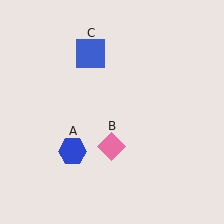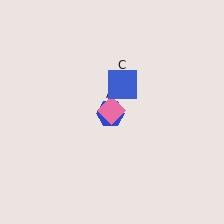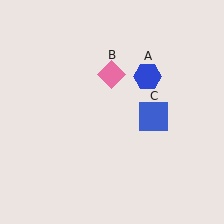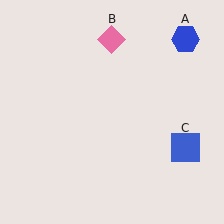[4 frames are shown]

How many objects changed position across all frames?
3 objects changed position: blue hexagon (object A), pink diamond (object B), blue square (object C).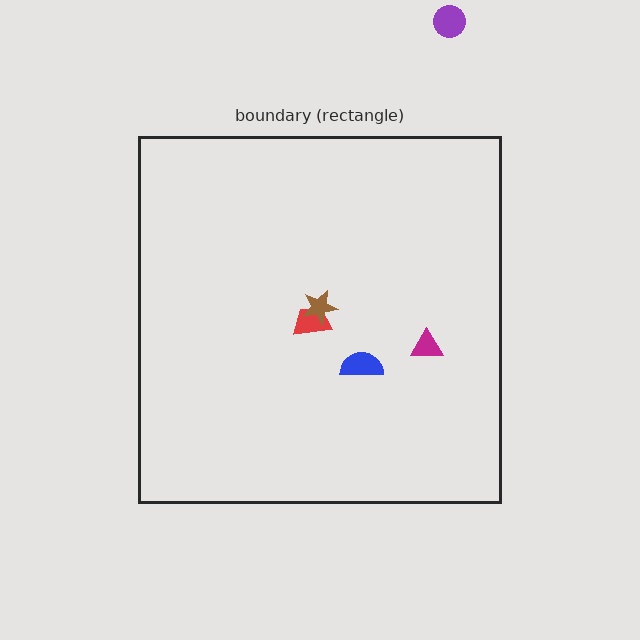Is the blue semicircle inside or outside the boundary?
Inside.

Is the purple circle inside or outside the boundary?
Outside.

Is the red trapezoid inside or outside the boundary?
Inside.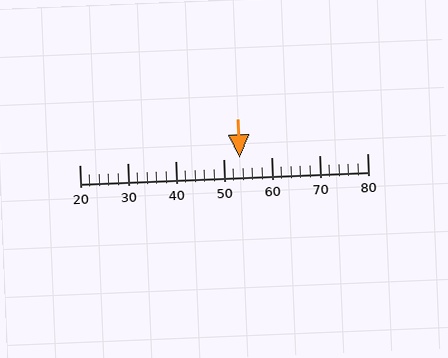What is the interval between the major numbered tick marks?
The major tick marks are spaced 10 units apart.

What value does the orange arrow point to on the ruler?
The orange arrow points to approximately 54.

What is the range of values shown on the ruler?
The ruler shows values from 20 to 80.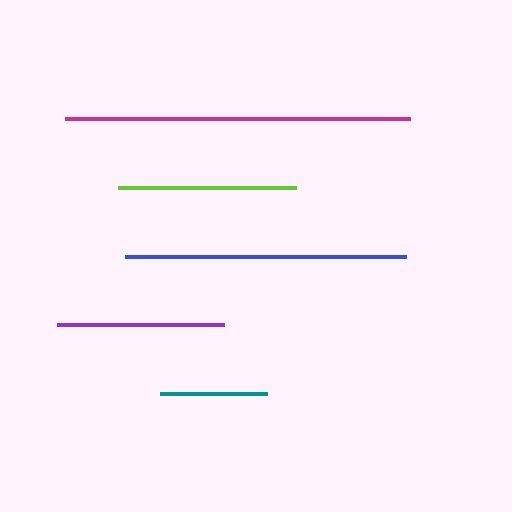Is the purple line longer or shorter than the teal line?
The purple line is longer than the teal line.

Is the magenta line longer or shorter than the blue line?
The magenta line is longer than the blue line.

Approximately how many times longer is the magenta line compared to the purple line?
The magenta line is approximately 2.1 times the length of the purple line.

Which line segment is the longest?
The magenta line is the longest at approximately 345 pixels.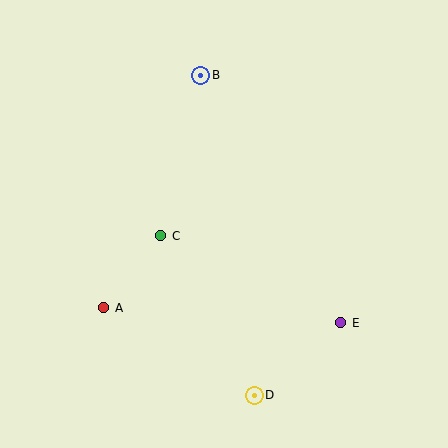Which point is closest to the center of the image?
Point C at (161, 236) is closest to the center.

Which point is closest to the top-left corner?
Point B is closest to the top-left corner.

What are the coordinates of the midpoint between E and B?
The midpoint between E and B is at (271, 199).